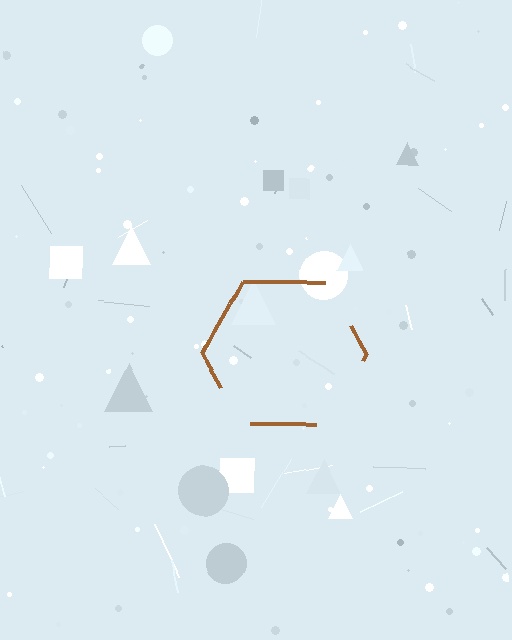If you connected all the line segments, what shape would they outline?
They would outline a hexagon.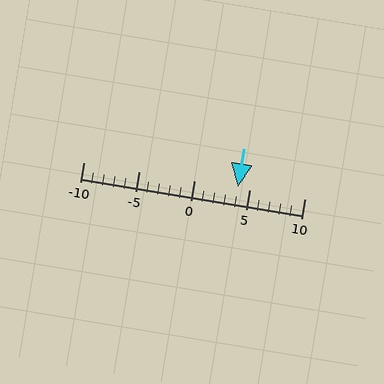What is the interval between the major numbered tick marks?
The major tick marks are spaced 5 units apart.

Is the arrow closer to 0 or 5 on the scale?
The arrow is closer to 5.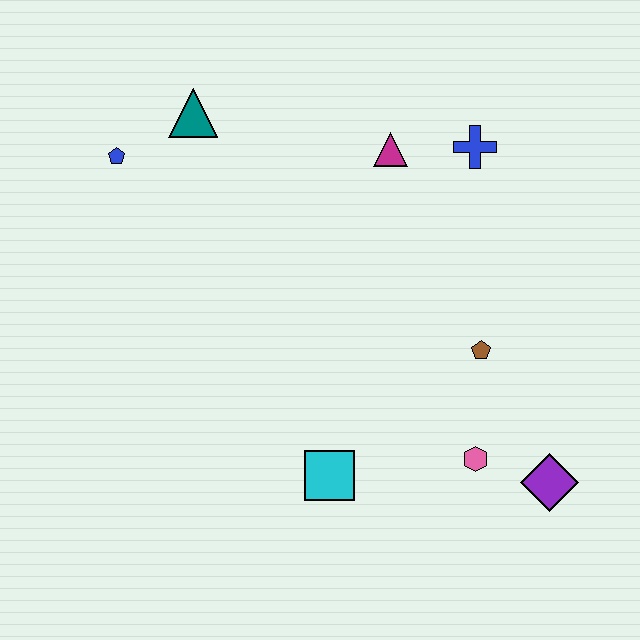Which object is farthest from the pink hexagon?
The blue pentagon is farthest from the pink hexagon.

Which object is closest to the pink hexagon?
The purple diamond is closest to the pink hexagon.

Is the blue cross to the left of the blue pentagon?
No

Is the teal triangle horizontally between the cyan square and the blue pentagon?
Yes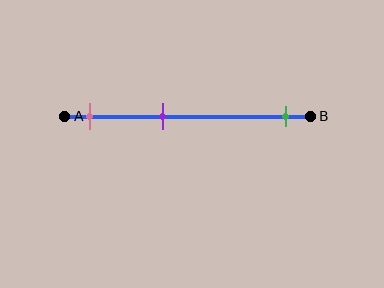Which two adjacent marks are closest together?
The pink and purple marks are the closest adjacent pair.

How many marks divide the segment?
There are 3 marks dividing the segment.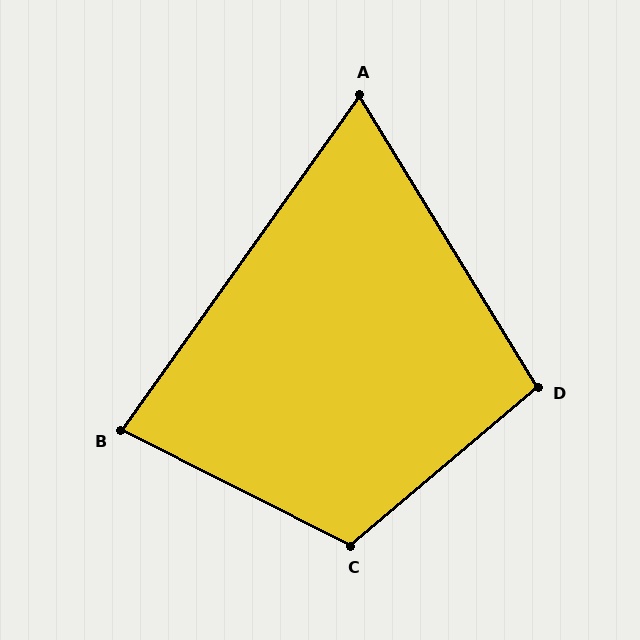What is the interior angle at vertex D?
Approximately 99 degrees (obtuse).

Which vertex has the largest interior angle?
C, at approximately 113 degrees.